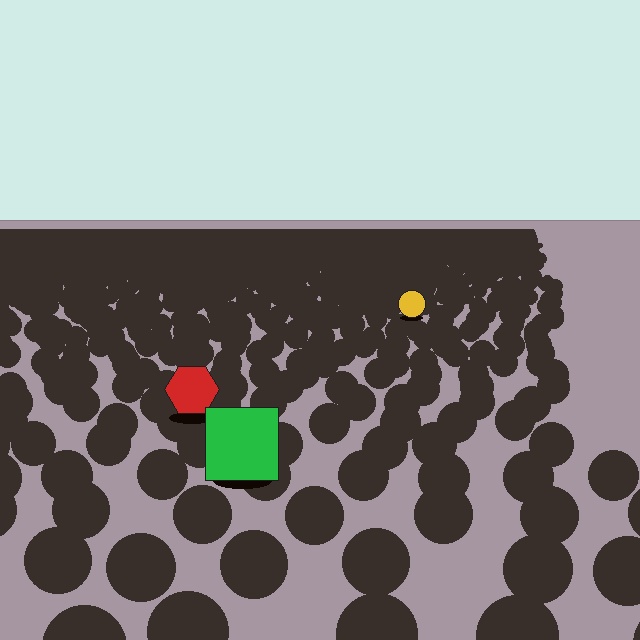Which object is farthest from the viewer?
The yellow circle is farthest from the viewer. It appears smaller and the ground texture around it is denser.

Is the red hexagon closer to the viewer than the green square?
No. The green square is closer — you can tell from the texture gradient: the ground texture is coarser near it.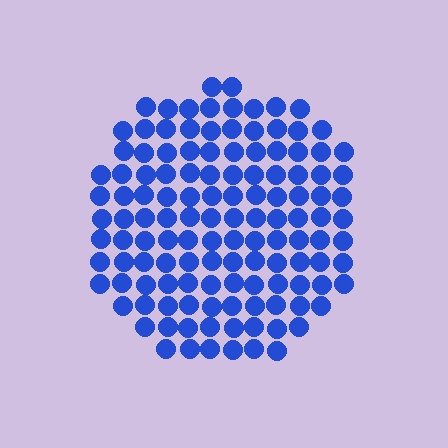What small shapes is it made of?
It is made of small circles.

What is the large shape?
The large shape is a circle.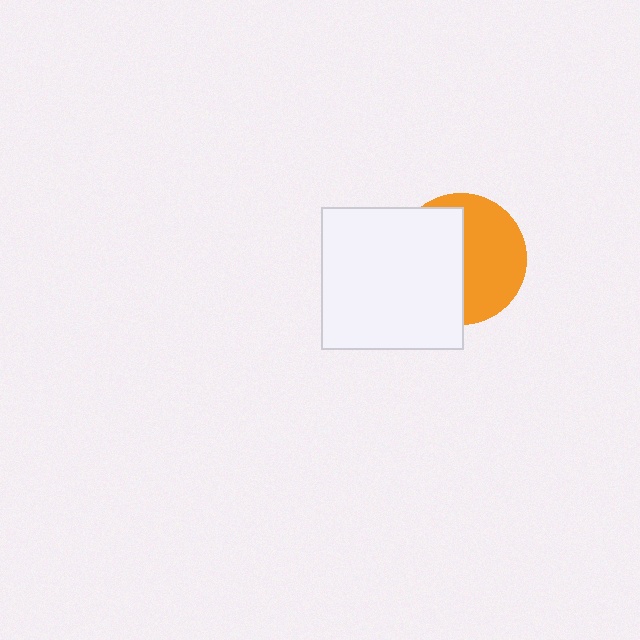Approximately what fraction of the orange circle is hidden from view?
Roughly 49% of the orange circle is hidden behind the white square.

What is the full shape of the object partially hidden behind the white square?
The partially hidden object is an orange circle.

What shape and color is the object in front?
The object in front is a white square.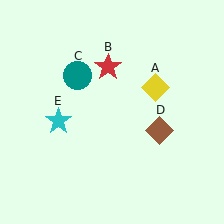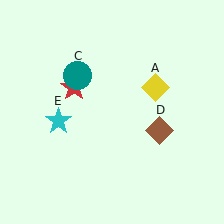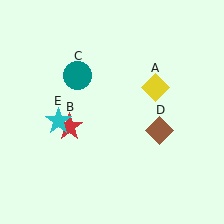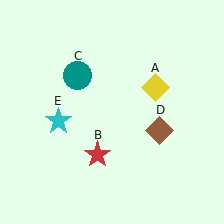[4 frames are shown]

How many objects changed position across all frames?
1 object changed position: red star (object B).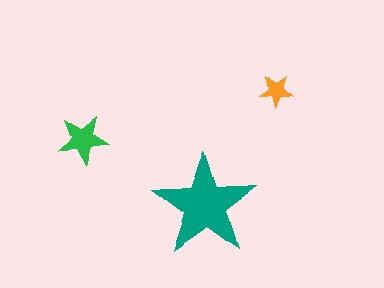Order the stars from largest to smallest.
the teal one, the green one, the orange one.